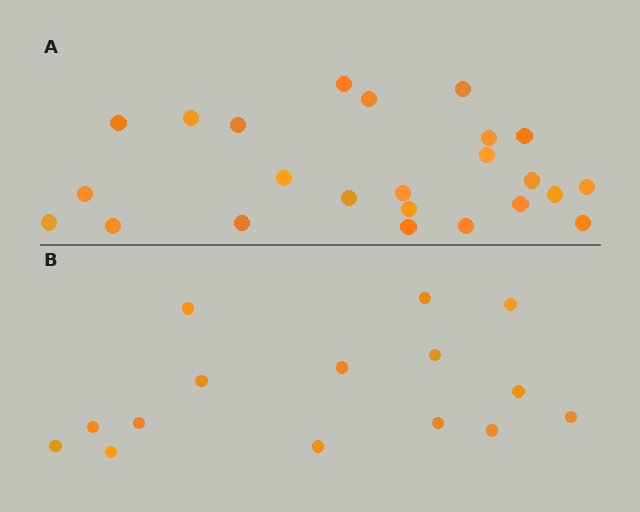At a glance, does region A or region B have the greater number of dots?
Region A (the top region) has more dots.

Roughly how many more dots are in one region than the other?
Region A has roughly 8 or so more dots than region B.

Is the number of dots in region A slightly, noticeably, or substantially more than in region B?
Region A has substantially more. The ratio is roughly 1.6 to 1.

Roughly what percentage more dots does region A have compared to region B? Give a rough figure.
About 60% more.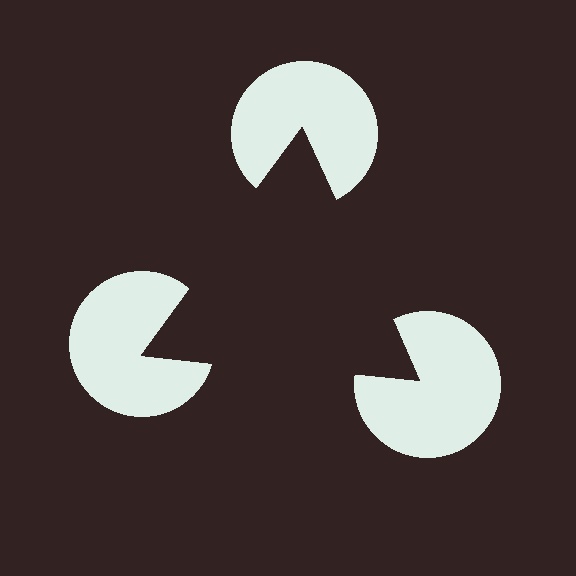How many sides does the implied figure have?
3 sides.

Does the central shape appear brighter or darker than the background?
It typically appears slightly darker than the background, even though no actual brightness change is drawn.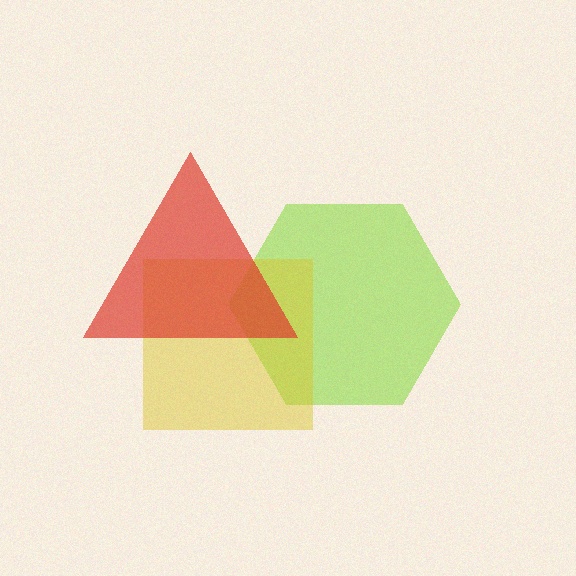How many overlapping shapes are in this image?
There are 3 overlapping shapes in the image.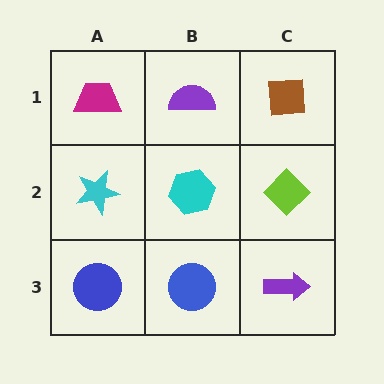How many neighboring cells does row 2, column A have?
3.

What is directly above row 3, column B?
A cyan hexagon.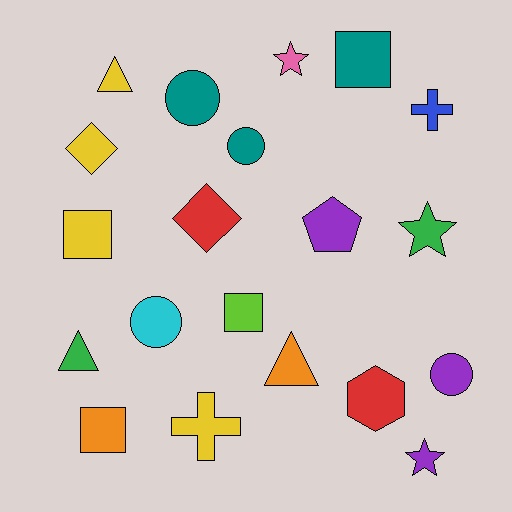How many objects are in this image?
There are 20 objects.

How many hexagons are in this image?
There is 1 hexagon.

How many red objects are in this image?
There are 2 red objects.